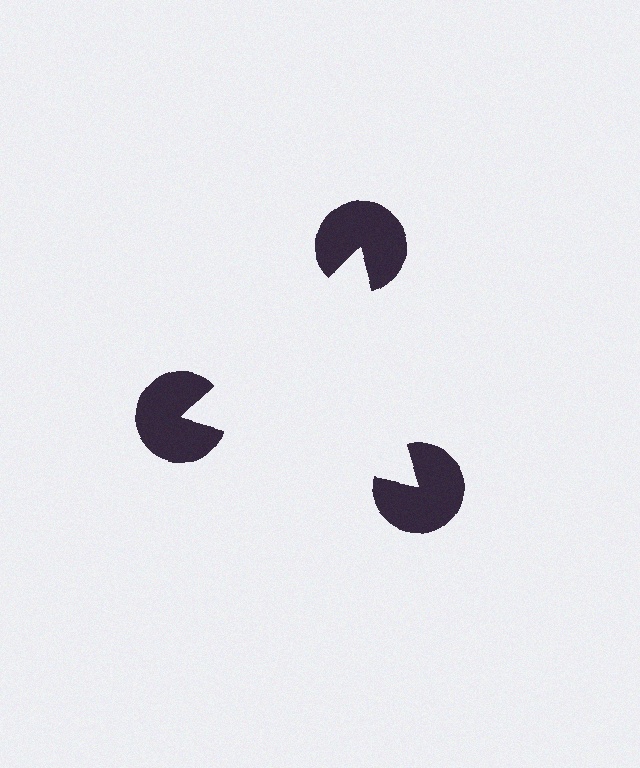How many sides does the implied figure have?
3 sides.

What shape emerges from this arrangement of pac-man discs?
An illusory triangle — its edges are inferred from the aligned wedge cuts in the pac-man discs, not physically drawn.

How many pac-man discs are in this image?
There are 3 — one at each vertex of the illusory triangle.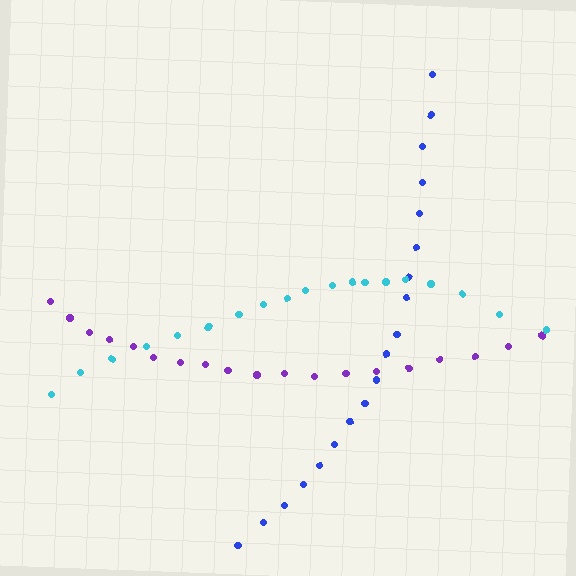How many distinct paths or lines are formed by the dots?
There are 3 distinct paths.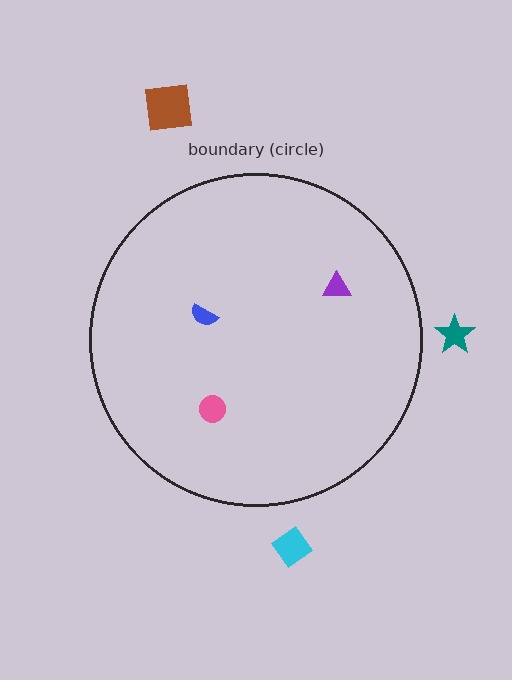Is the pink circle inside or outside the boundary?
Inside.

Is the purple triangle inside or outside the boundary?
Inside.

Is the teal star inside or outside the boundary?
Outside.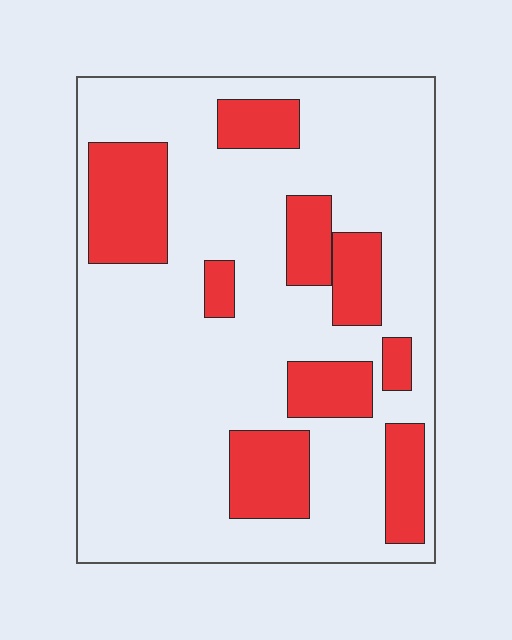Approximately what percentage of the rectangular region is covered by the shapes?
Approximately 25%.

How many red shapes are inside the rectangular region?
9.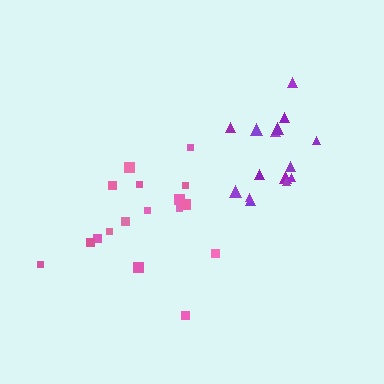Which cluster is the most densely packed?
Purple.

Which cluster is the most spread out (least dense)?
Pink.